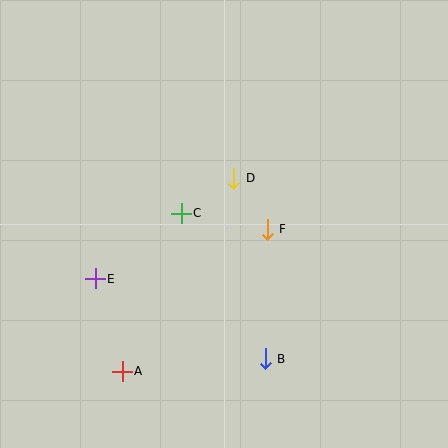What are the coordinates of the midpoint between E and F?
The midpoint between E and F is at (181, 254).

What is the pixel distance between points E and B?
The distance between E and B is 188 pixels.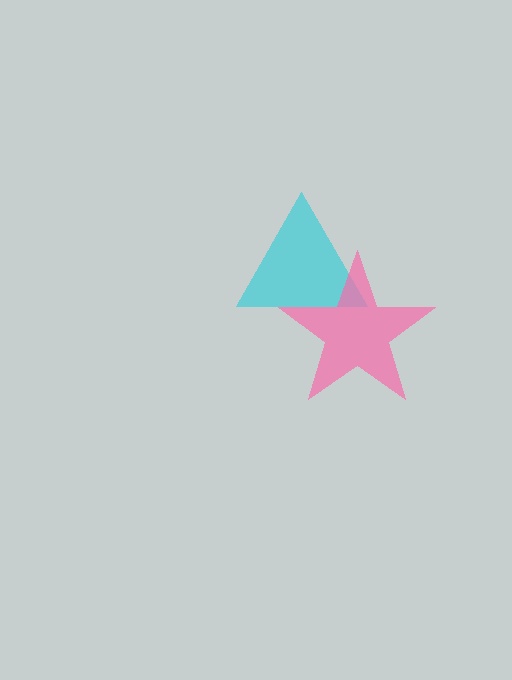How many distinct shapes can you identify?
There are 2 distinct shapes: a cyan triangle, a pink star.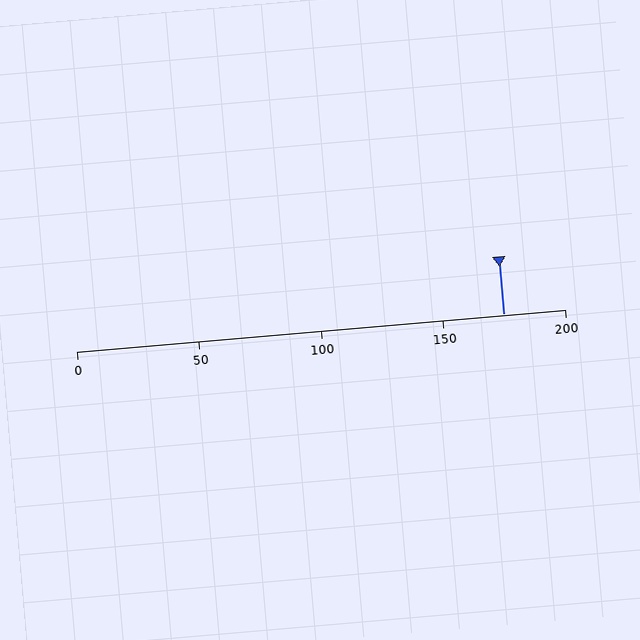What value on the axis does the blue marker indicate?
The marker indicates approximately 175.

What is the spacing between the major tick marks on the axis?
The major ticks are spaced 50 apart.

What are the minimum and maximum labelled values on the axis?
The axis runs from 0 to 200.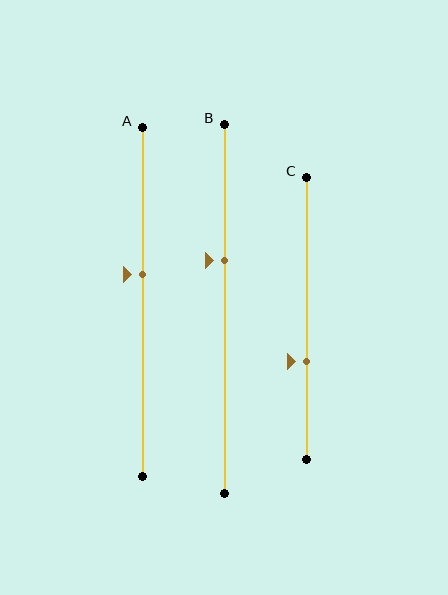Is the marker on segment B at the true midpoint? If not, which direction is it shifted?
No, the marker on segment B is shifted upward by about 13% of the segment length.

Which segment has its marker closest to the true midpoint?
Segment A has its marker closest to the true midpoint.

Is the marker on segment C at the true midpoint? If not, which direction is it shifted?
No, the marker on segment C is shifted downward by about 15% of the segment length.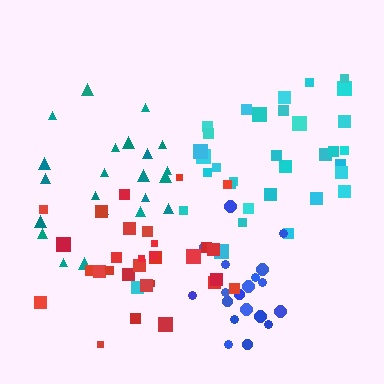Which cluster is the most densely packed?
Blue.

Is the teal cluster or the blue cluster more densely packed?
Blue.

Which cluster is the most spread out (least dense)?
Cyan.